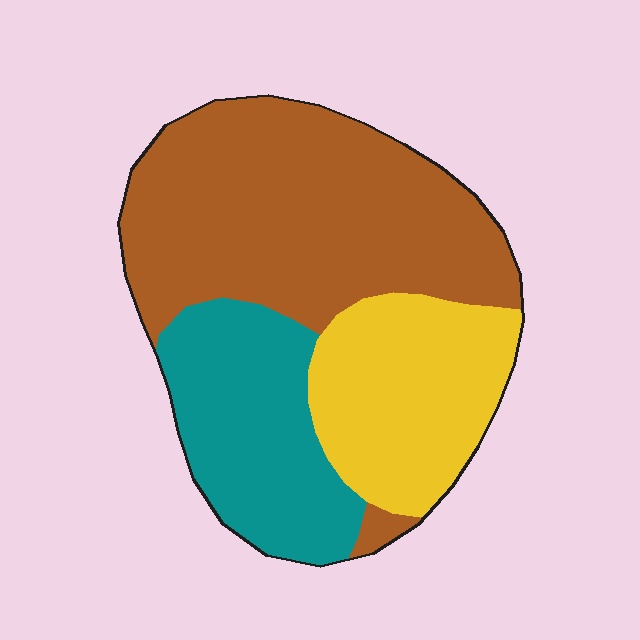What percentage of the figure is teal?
Teal takes up about one quarter (1/4) of the figure.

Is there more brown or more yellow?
Brown.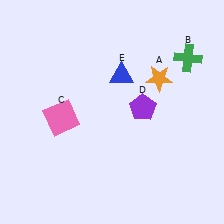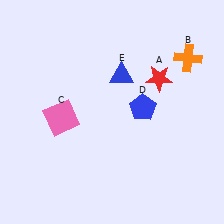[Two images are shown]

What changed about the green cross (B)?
In Image 1, B is green. In Image 2, it changed to orange.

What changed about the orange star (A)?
In Image 1, A is orange. In Image 2, it changed to red.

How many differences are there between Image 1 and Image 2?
There are 3 differences between the two images.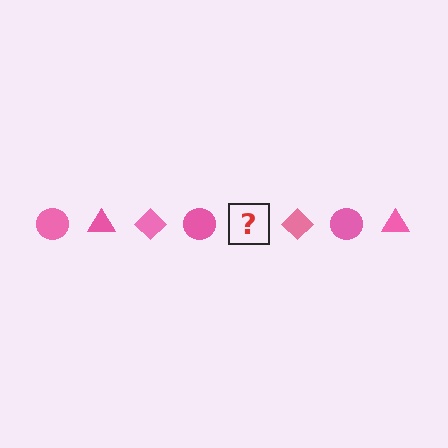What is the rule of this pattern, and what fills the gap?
The rule is that the pattern cycles through circle, triangle, diamond shapes in pink. The gap should be filled with a pink triangle.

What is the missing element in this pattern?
The missing element is a pink triangle.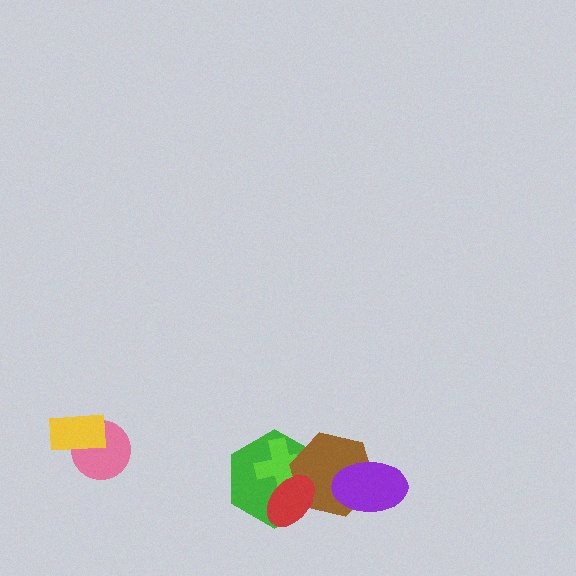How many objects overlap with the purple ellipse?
1 object overlaps with the purple ellipse.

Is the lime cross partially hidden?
Yes, it is partially covered by another shape.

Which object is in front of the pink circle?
The yellow rectangle is in front of the pink circle.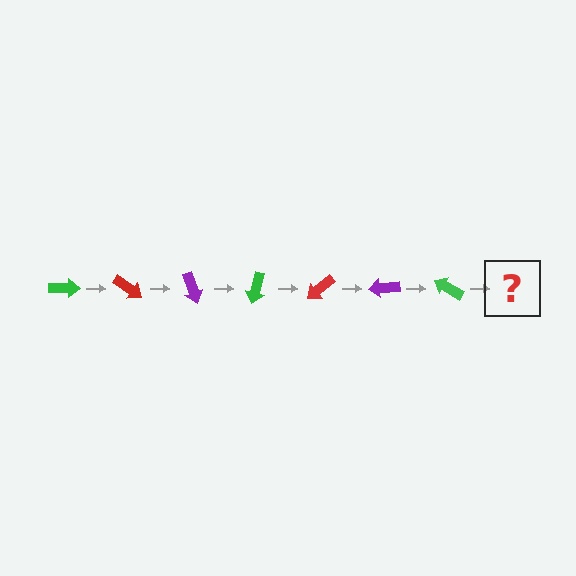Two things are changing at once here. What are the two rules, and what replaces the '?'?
The two rules are that it rotates 35 degrees each step and the color cycles through green, red, and purple. The '?' should be a red arrow, rotated 245 degrees from the start.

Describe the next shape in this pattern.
It should be a red arrow, rotated 245 degrees from the start.